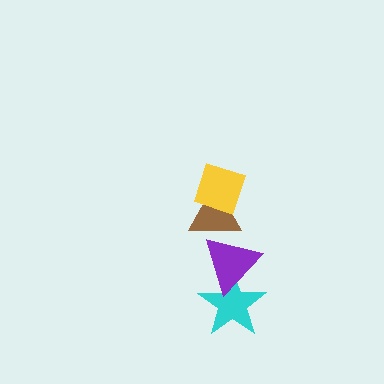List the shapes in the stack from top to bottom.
From top to bottom: the yellow diamond, the brown triangle, the purple triangle, the cyan star.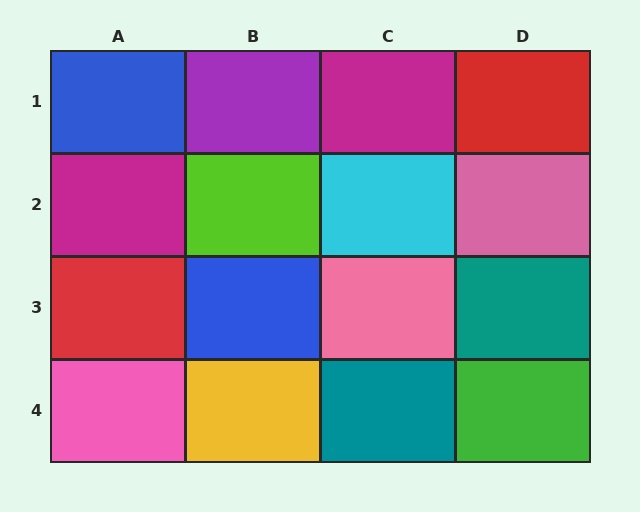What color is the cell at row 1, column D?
Red.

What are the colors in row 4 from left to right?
Pink, yellow, teal, green.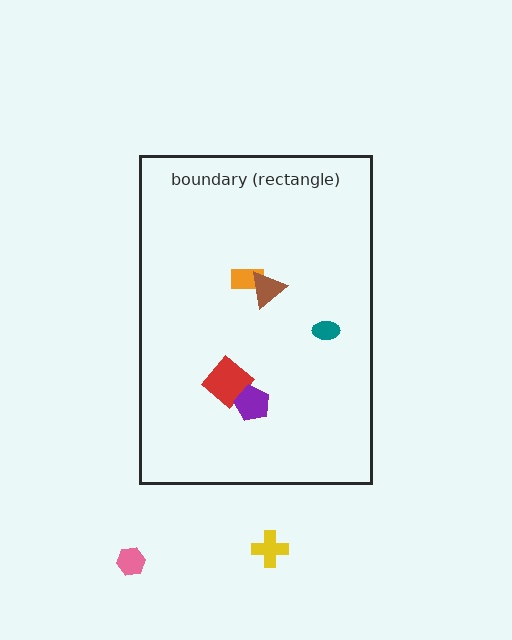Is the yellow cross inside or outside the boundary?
Outside.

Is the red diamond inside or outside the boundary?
Inside.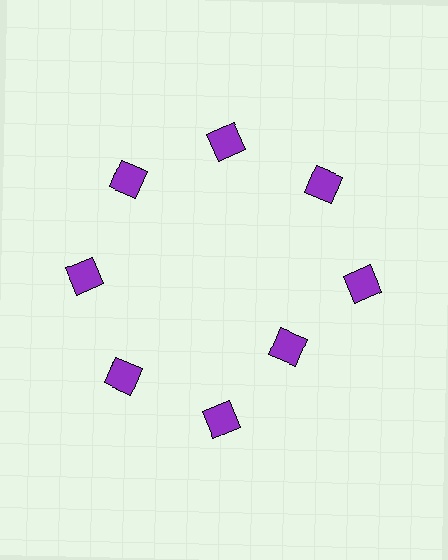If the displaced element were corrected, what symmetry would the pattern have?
It would have 8-fold rotational symmetry — the pattern would map onto itself every 45 degrees.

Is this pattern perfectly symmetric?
No. The 8 purple squares are arranged in a ring, but one element near the 4 o'clock position is pulled inward toward the center, breaking the 8-fold rotational symmetry.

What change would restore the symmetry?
The symmetry would be restored by moving it outward, back onto the ring so that all 8 squares sit at equal angles and equal distance from the center.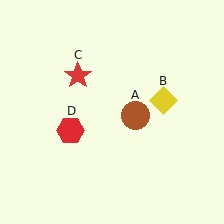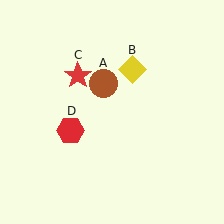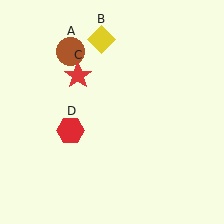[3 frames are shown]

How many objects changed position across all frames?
2 objects changed position: brown circle (object A), yellow diamond (object B).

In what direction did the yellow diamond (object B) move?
The yellow diamond (object B) moved up and to the left.